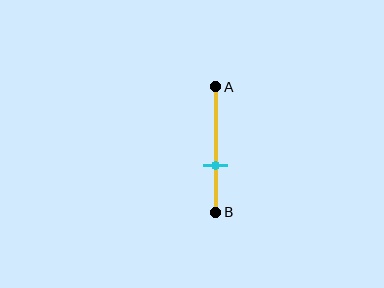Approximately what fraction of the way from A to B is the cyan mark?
The cyan mark is approximately 60% of the way from A to B.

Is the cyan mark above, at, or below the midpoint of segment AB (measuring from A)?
The cyan mark is below the midpoint of segment AB.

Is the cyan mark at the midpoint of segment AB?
No, the mark is at about 60% from A, not at the 50% midpoint.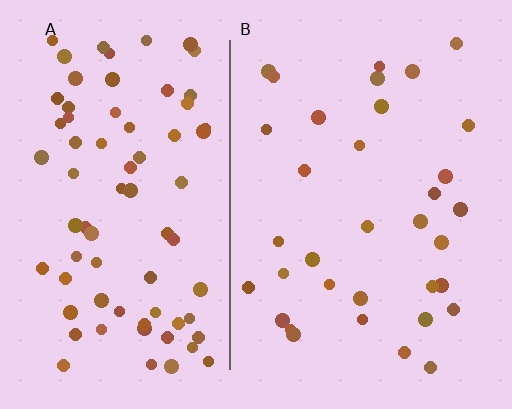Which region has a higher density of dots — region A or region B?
A (the left).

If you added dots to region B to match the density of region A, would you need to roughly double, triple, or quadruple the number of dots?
Approximately double.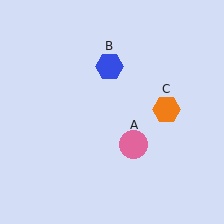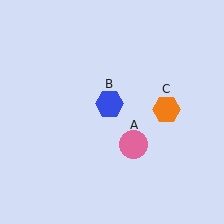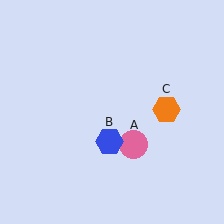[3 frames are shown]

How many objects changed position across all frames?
1 object changed position: blue hexagon (object B).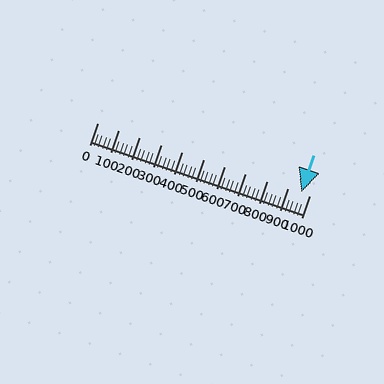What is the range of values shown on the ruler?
The ruler shows values from 0 to 1000.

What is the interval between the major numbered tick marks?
The major tick marks are spaced 100 units apart.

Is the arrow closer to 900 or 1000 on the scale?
The arrow is closer to 1000.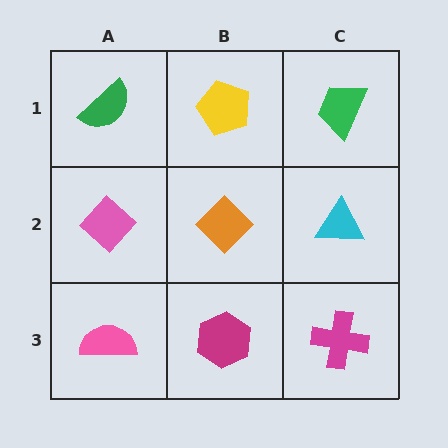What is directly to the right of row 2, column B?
A cyan triangle.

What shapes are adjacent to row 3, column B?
An orange diamond (row 2, column B), a pink semicircle (row 3, column A), a magenta cross (row 3, column C).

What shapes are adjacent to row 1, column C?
A cyan triangle (row 2, column C), a yellow pentagon (row 1, column B).